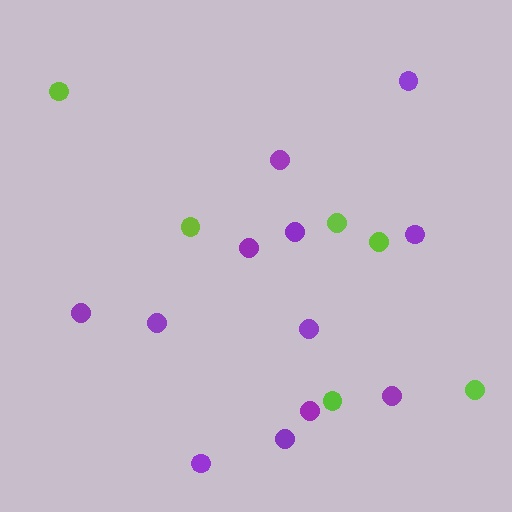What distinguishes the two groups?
There are 2 groups: one group of purple circles (12) and one group of lime circles (6).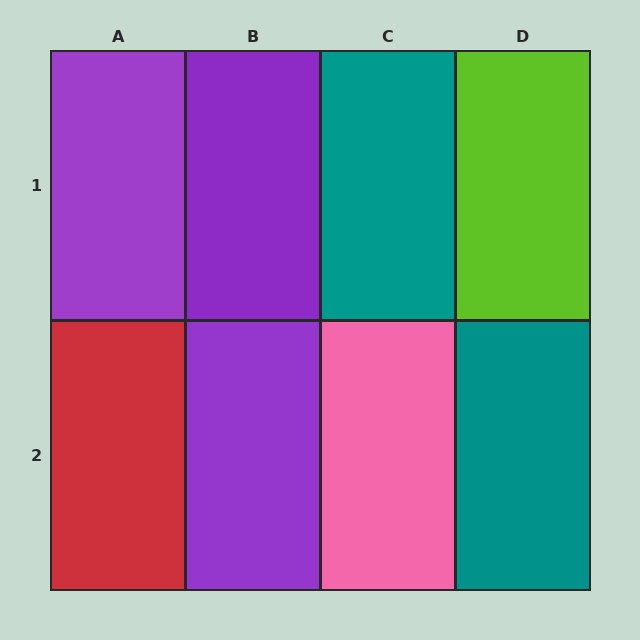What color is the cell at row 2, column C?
Pink.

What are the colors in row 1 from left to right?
Purple, purple, teal, lime.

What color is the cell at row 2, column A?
Red.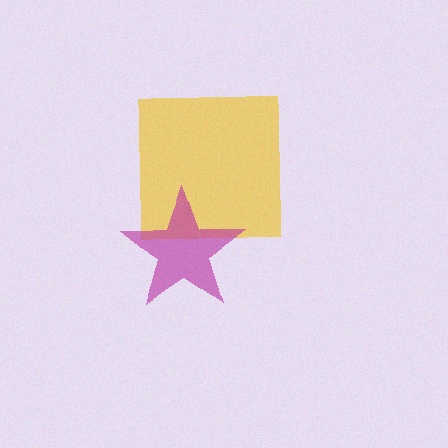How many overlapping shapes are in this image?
There are 2 overlapping shapes in the image.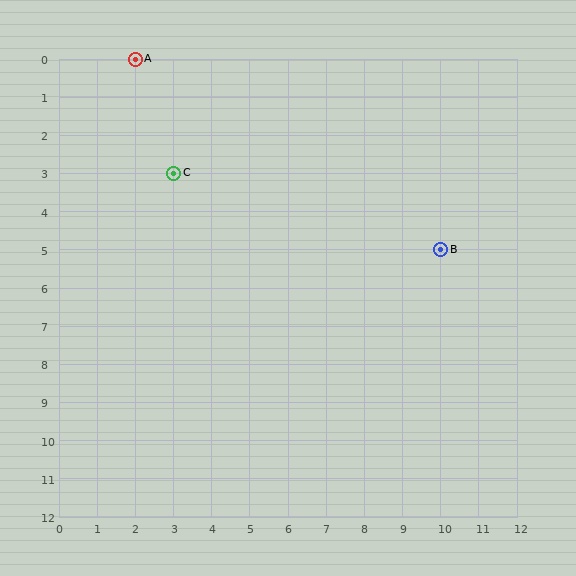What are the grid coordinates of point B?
Point B is at grid coordinates (10, 5).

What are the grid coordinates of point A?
Point A is at grid coordinates (2, 0).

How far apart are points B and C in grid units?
Points B and C are 7 columns and 2 rows apart (about 7.3 grid units diagonally).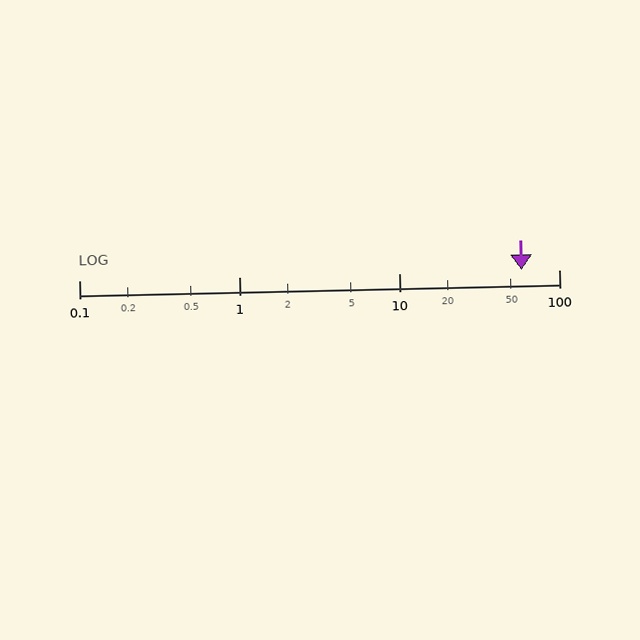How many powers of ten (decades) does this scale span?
The scale spans 3 decades, from 0.1 to 100.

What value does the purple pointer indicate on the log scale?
The pointer indicates approximately 58.